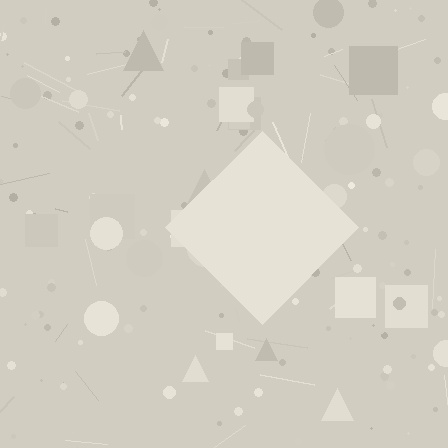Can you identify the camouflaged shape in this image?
The camouflaged shape is a diamond.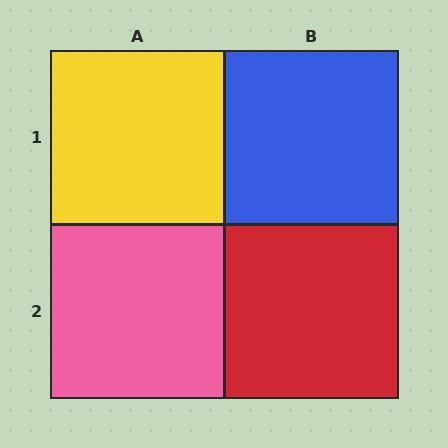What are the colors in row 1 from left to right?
Yellow, blue.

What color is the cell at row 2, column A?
Pink.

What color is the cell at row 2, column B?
Red.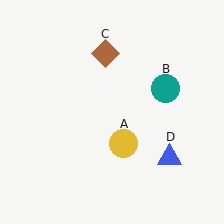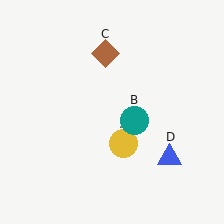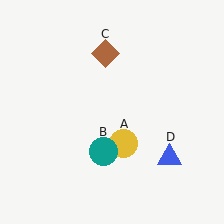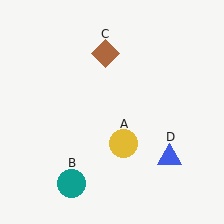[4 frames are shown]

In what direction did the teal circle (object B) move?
The teal circle (object B) moved down and to the left.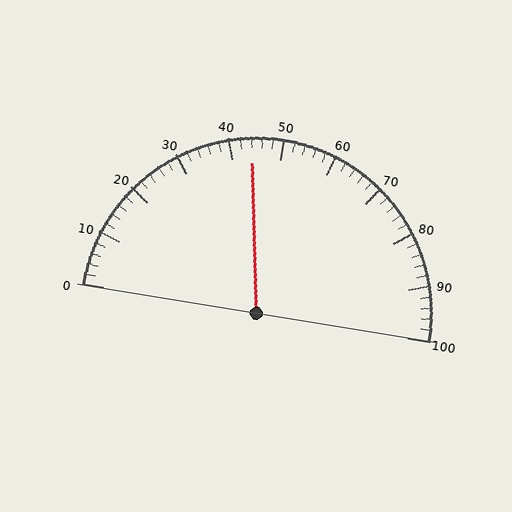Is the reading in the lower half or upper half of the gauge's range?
The reading is in the lower half of the range (0 to 100).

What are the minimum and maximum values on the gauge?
The gauge ranges from 0 to 100.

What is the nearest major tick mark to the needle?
The nearest major tick mark is 40.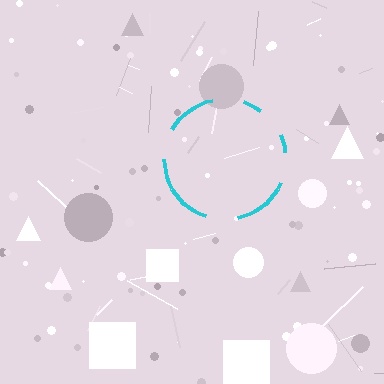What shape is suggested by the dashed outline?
The dashed outline suggests a circle.